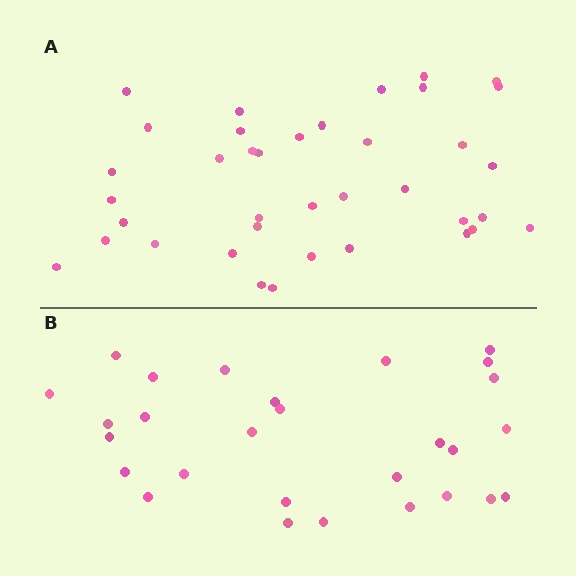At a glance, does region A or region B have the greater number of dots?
Region A (the top region) has more dots.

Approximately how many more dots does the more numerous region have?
Region A has roughly 10 or so more dots than region B.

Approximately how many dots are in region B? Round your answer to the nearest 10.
About 30 dots. (The exact count is 28, which rounds to 30.)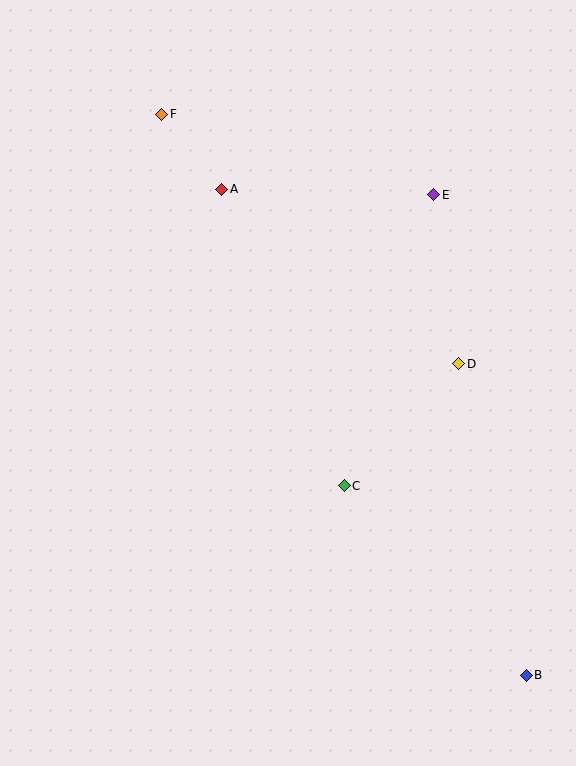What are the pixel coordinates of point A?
Point A is at (222, 189).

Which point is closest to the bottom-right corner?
Point B is closest to the bottom-right corner.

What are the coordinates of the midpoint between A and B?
The midpoint between A and B is at (374, 432).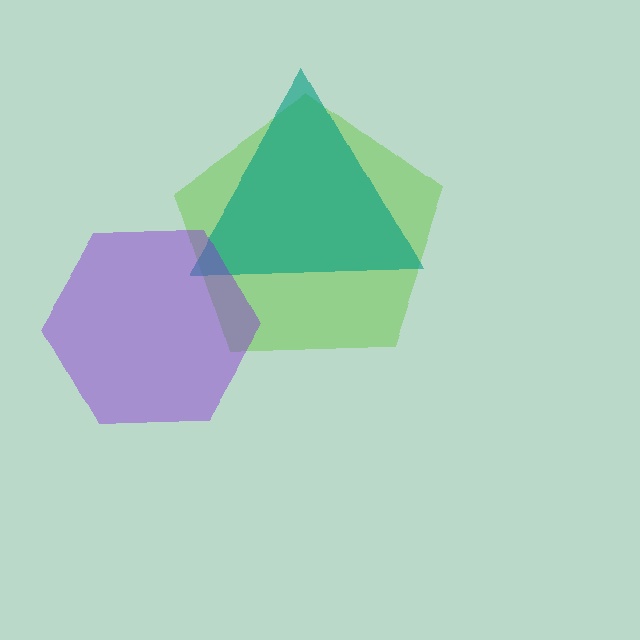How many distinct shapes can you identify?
There are 3 distinct shapes: a lime pentagon, a teal triangle, a purple hexagon.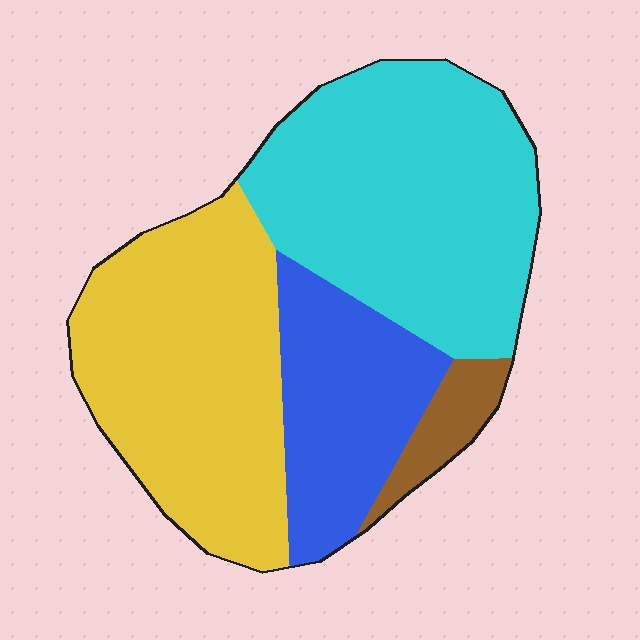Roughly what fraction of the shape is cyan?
Cyan covers roughly 40% of the shape.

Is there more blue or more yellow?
Yellow.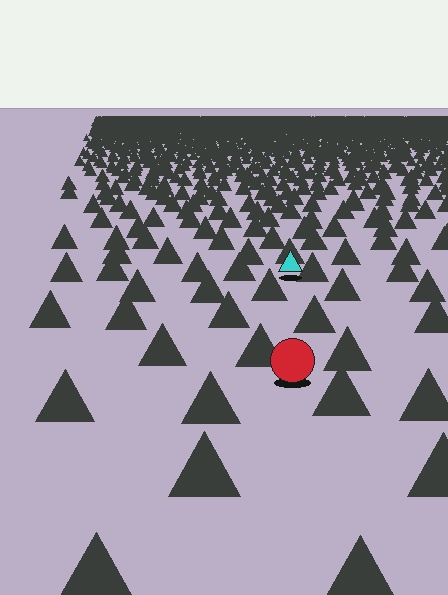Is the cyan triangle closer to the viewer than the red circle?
No. The red circle is closer — you can tell from the texture gradient: the ground texture is coarser near it.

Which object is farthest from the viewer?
The cyan triangle is farthest from the viewer. It appears smaller and the ground texture around it is denser.